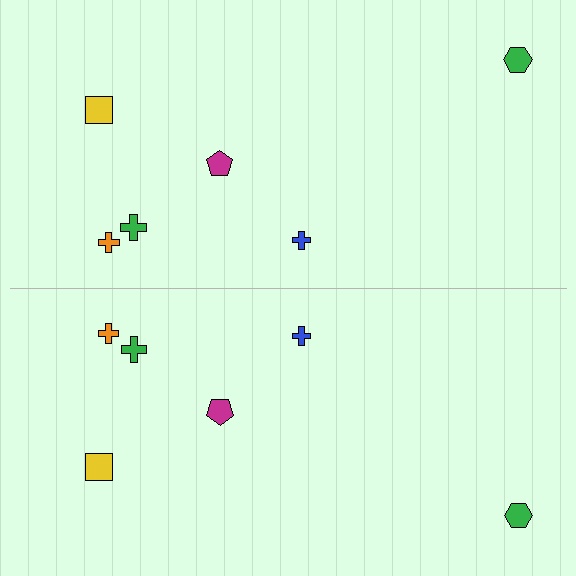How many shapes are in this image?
There are 12 shapes in this image.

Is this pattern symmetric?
Yes, this pattern has bilateral (reflection) symmetry.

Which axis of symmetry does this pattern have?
The pattern has a horizontal axis of symmetry running through the center of the image.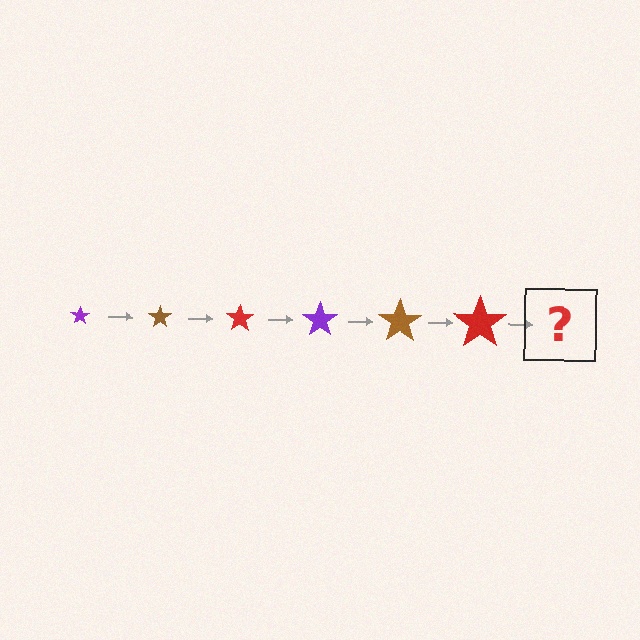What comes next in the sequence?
The next element should be a purple star, larger than the previous one.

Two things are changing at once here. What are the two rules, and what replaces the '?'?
The two rules are that the star grows larger each step and the color cycles through purple, brown, and red. The '?' should be a purple star, larger than the previous one.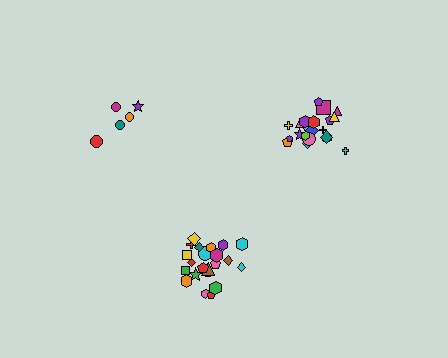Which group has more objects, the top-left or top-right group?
The top-right group.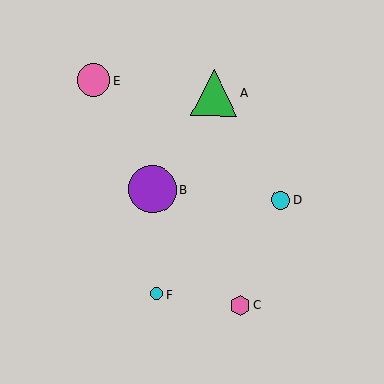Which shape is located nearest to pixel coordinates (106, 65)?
The pink circle (labeled E) at (93, 80) is nearest to that location.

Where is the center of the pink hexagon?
The center of the pink hexagon is at (240, 305).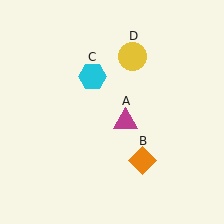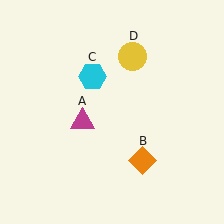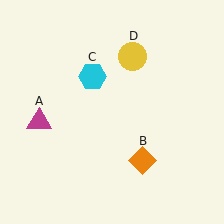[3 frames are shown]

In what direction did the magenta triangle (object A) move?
The magenta triangle (object A) moved left.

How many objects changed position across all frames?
1 object changed position: magenta triangle (object A).